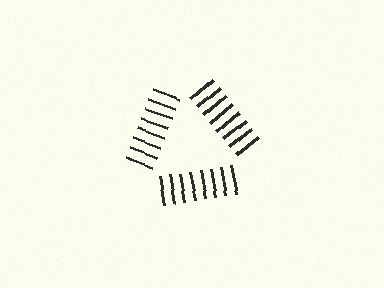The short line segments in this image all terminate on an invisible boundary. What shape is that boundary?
An illusory triangle — the line segments terminate on its edges but no continuous stroke is drawn.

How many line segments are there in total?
24 — 8 along each of the 3 edges.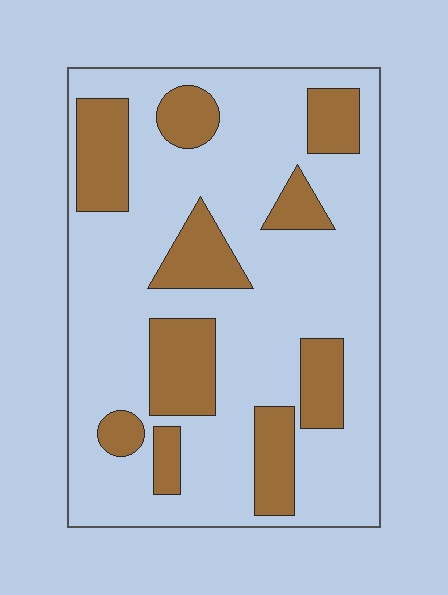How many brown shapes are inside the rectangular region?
10.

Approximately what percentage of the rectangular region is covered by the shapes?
Approximately 25%.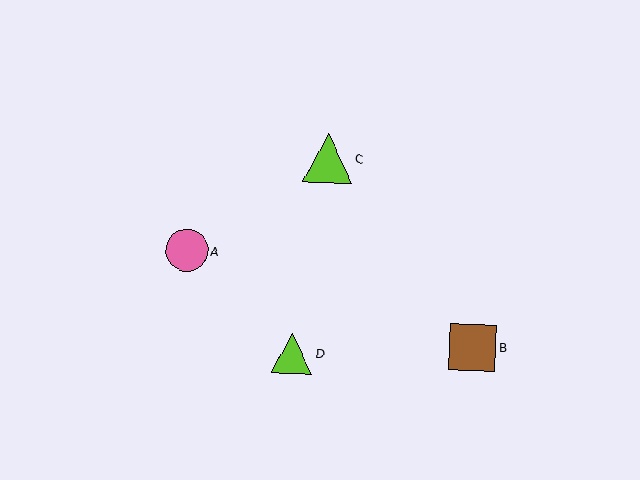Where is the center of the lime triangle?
The center of the lime triangle is at (328, 158).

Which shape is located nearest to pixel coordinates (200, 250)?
The pink circle (labeled A) at (187, 250) is nearest to that location.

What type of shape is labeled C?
Shape C is a lime triangle.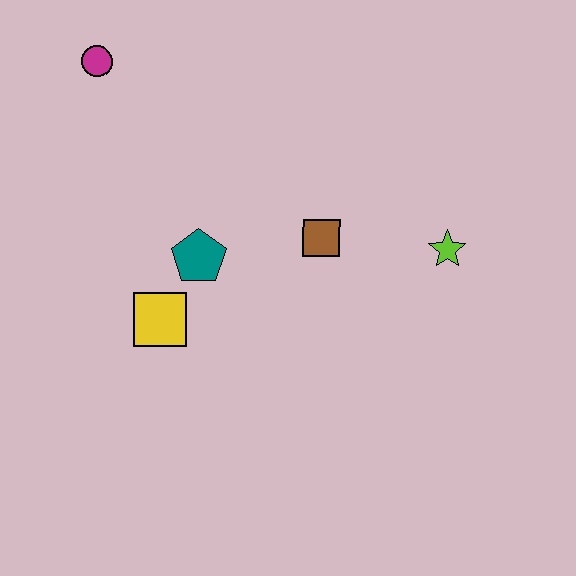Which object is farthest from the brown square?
The magenta circle is farthest from the brown square.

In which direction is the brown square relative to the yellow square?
The brown square is to the right of the yellow square.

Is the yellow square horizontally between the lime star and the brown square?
No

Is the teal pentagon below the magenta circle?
Yes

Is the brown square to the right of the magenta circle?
Yes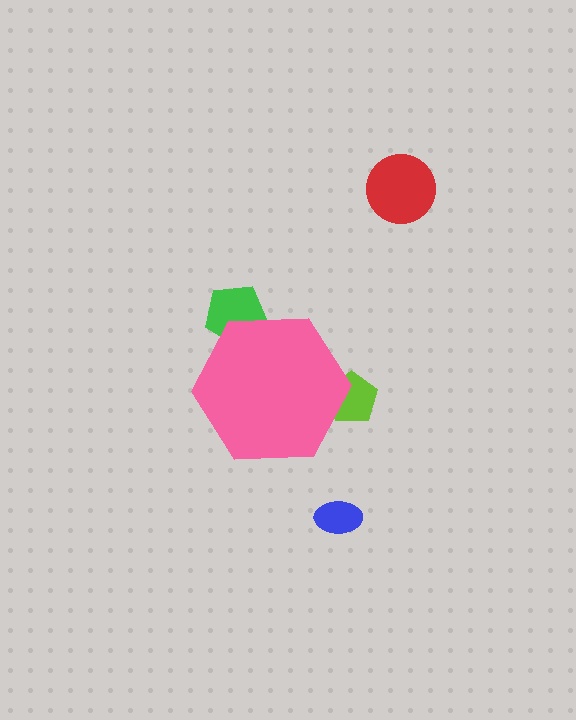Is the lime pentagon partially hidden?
Yes, the lime pentagon is partially hidden behind the pink hexagon.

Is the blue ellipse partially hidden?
No, the blue ellipse is fully visible.